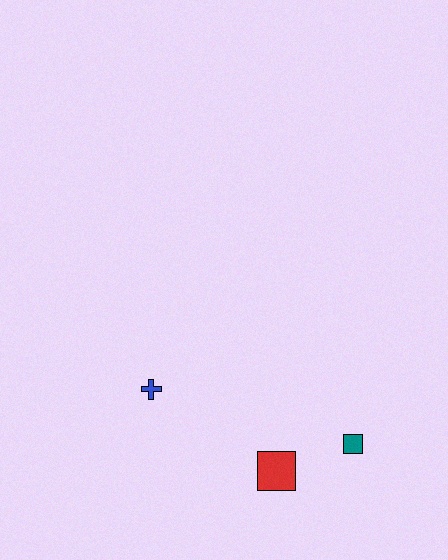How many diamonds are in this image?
There are no diamonds.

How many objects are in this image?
There are 3 objects.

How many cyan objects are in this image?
There are no cyan objects.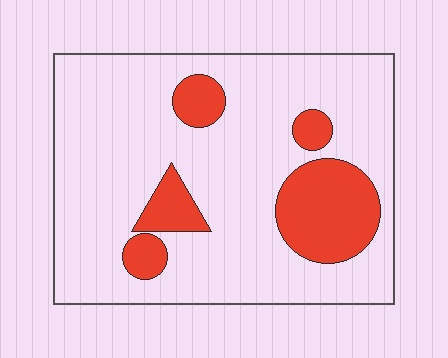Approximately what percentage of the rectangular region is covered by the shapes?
Approximately 20%.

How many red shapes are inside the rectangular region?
5.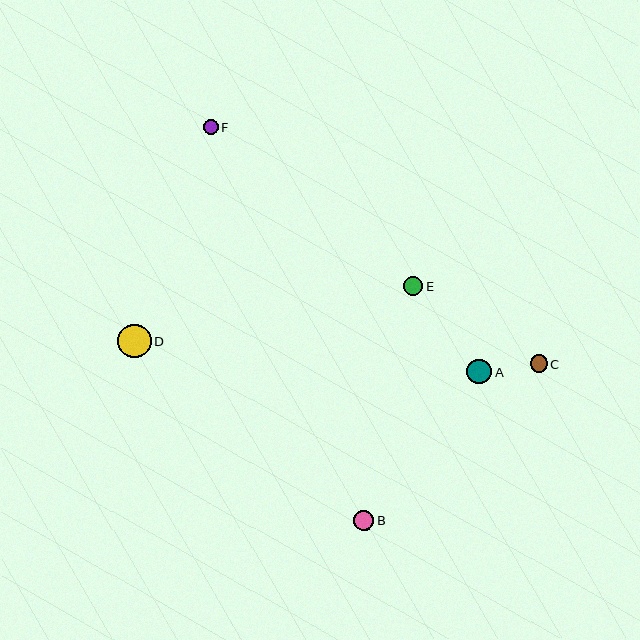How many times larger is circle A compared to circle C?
Circle A is approximately 1.4 times the size of circle C.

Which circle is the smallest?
Circle F is the smallest with a size of approximately 15 pixels.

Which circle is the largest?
Circle D is the largest with a size of approximately 34 pixels.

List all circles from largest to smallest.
From largest to smallest: D, A, B, E, C, F.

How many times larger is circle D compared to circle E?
Circle D is approximately 1.7 times the size of circle E.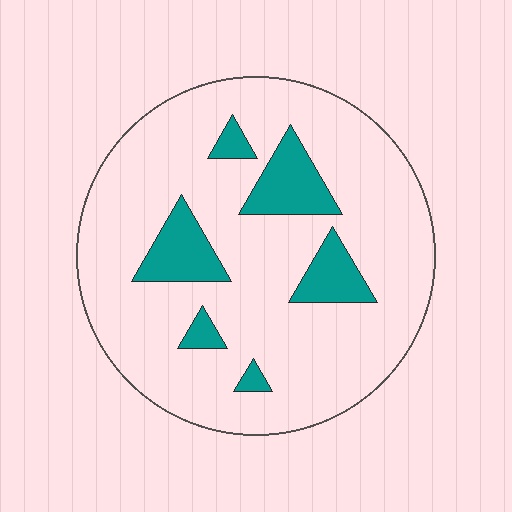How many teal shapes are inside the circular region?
6.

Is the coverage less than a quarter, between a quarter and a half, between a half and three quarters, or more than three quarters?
Less than a quarter.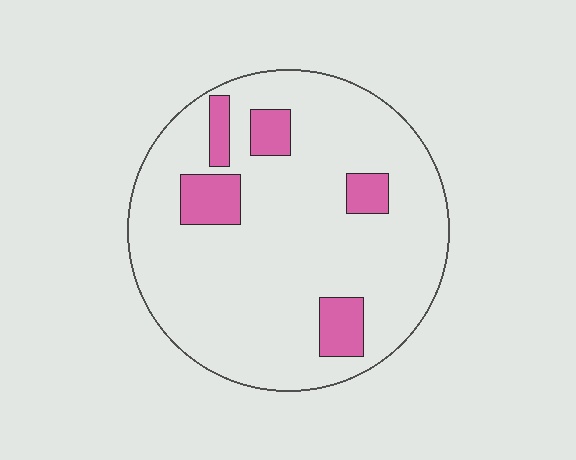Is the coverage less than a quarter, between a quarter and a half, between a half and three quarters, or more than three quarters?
Less than a quarter.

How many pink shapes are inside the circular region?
5.